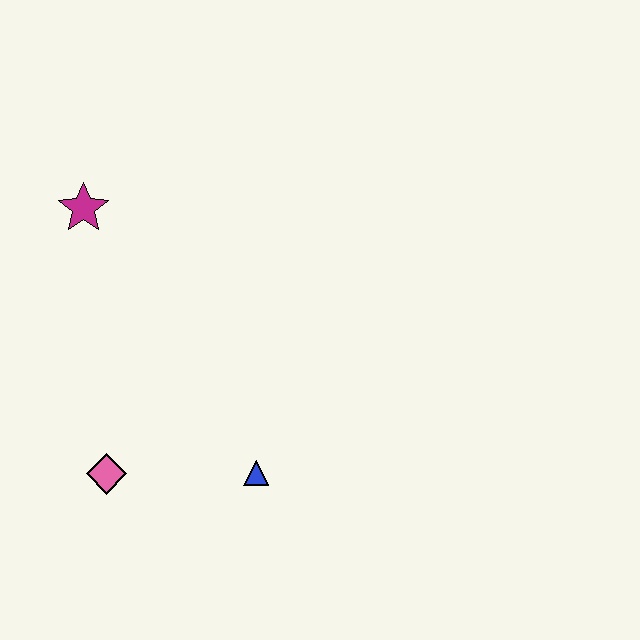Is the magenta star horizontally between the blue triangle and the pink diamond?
No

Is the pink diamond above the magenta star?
No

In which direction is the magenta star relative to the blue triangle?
The magenta star is above the blue triangle.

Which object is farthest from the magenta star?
The blue triangle is farthest from the magenta star.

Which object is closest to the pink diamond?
The blue triangle is closest to the pink diamond.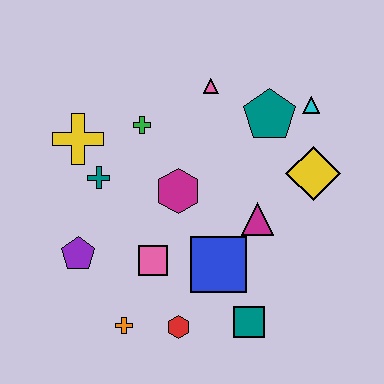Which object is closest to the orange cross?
The red hexagon is closest to the orange cross.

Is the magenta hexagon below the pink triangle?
Yes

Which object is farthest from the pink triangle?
The orange cross is farthest from the pink triangle.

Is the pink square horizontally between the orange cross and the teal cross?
No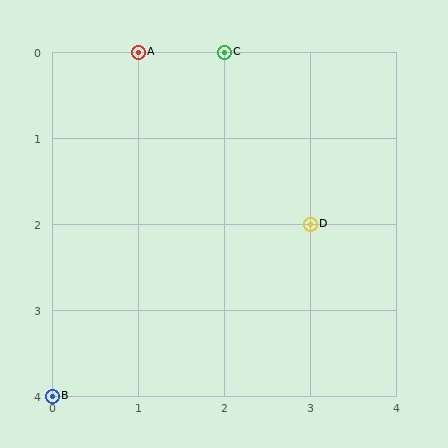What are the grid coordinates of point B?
Point B is at grid coordinates (0, 4).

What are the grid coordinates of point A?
Point A is at grid coordinates (1, 0).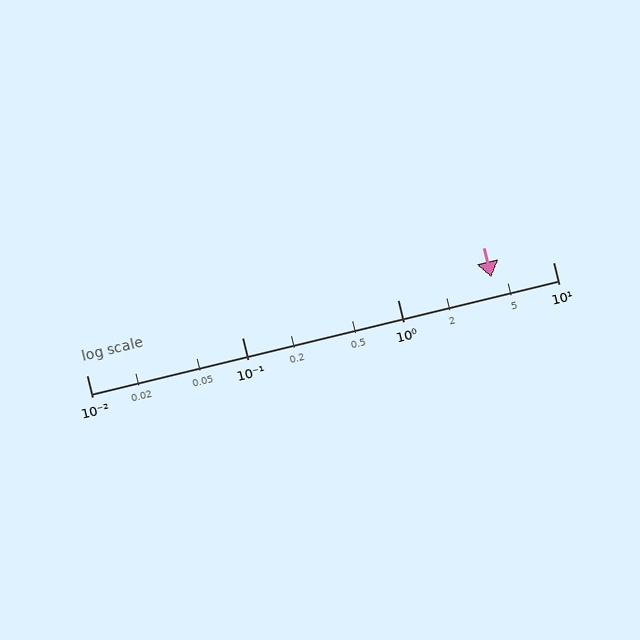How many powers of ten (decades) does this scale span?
The scale spans 3 decades, from 0.01 to 10.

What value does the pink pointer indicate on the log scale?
The pointer indicates approximately 4.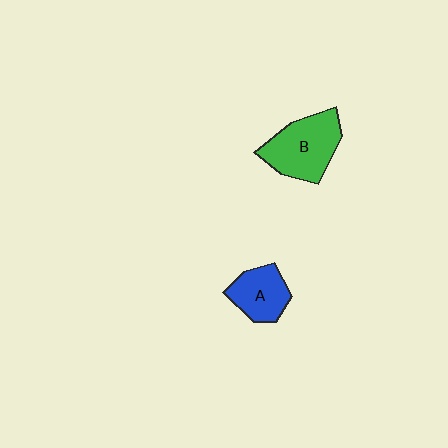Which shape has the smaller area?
Shape A (blue).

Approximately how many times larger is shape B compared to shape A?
Approximately 1.5 times.